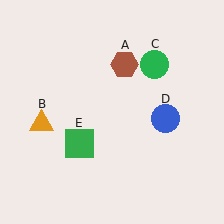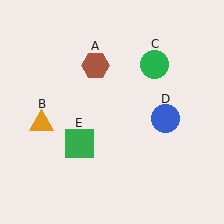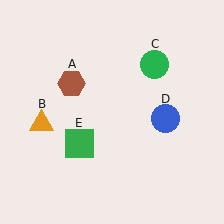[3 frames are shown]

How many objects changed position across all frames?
1 object changed position: brown hexagon (object A).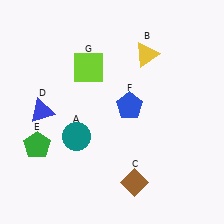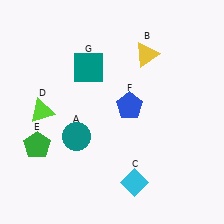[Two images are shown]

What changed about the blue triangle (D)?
In Image 1, D is blue. In Image 2, it changed to lime.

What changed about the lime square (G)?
In Image 1, G is lime. In Image 2, it changed to teal.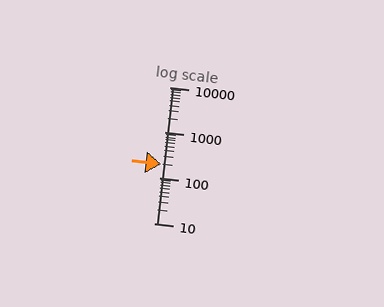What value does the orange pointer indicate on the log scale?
The pointer indicates approximately 200.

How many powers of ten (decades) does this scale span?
The scale spans 3 decades, from 10 to 10000.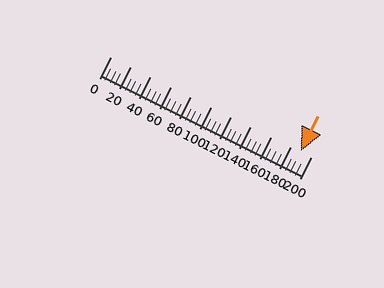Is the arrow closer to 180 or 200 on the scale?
The arrow is closer to 200.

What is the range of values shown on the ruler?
The ruler shows values from 0 to 200.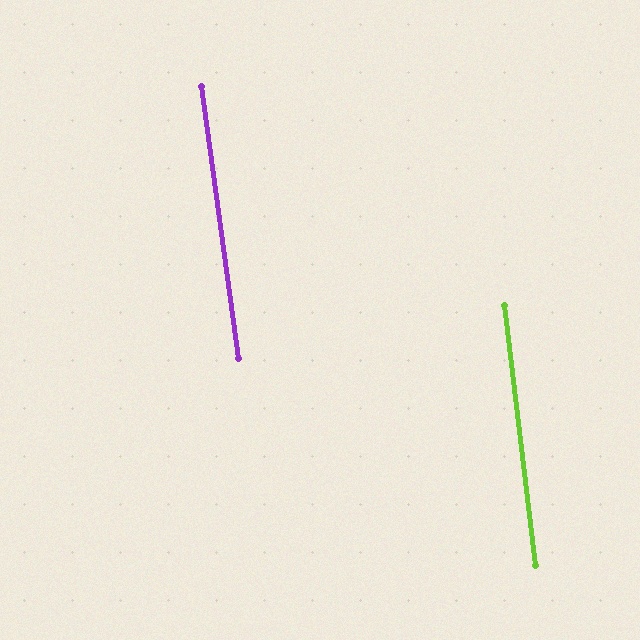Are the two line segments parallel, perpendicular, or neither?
Parallel — their directions differ by only 0.7°.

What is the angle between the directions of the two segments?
Approximately 1 degree.